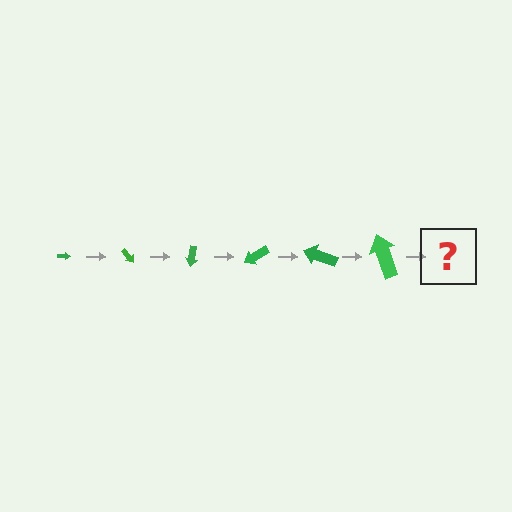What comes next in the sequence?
The next element should be an arrow, larger than the previous one and rotated 300 degrees from the start.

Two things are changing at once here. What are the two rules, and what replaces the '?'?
The two rules are that the arrow grows larger each step and it rotates 50 degrees each step. The '?' should be an arrow, larger than the previous one and rotated 300 degrees from the start.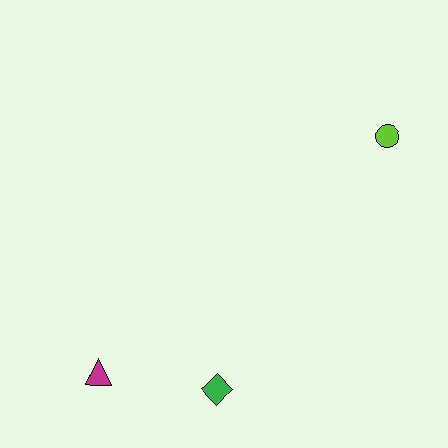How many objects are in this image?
There are 3 objects.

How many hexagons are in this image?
There are no hexagons.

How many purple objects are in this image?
There are no purple objects.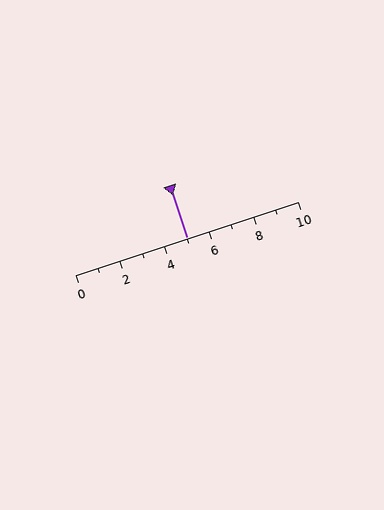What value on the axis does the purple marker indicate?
The marker indicates approximately 5.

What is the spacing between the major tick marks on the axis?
The major ticks are spaced 2 apart.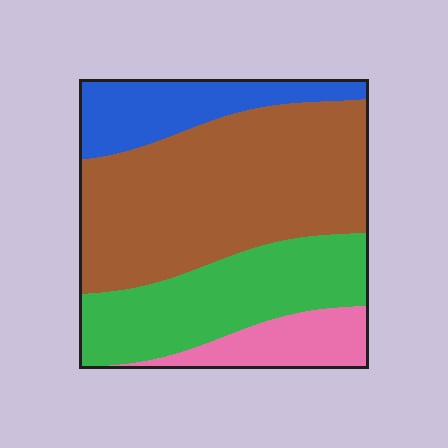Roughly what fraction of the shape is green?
Green takes up about one quarter (1/4) of the shape.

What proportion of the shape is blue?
Blue covers around 15% of the shape.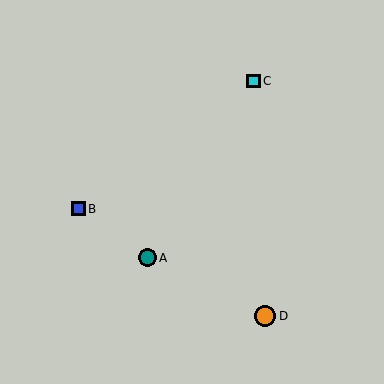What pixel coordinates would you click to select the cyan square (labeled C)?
Click at (254, 81) to select the cyan square C.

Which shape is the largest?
The orange circle (labeled D) is the largest.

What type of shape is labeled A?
Shape A is a teal circle.